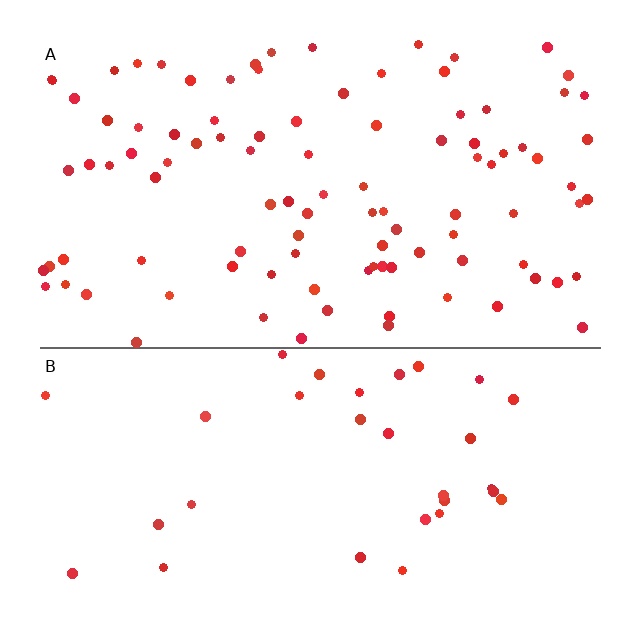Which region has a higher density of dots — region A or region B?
A (the top).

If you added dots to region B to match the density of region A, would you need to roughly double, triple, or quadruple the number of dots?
Approximately triple.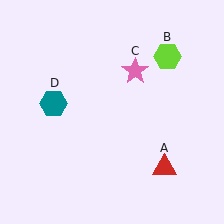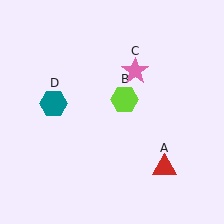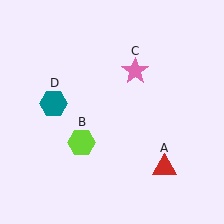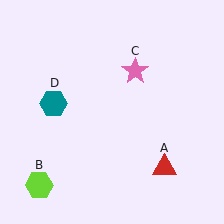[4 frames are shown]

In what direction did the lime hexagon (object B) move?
The lime hexagon (object B) moved down and to the left.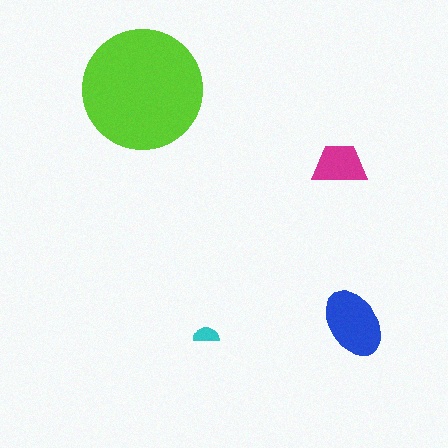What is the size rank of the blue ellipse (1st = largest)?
2nd.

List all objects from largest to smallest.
The lime circle, the blue ellipse, the magenta trapezoid, the cyan semicircle.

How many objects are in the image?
There are 4 objects in the image.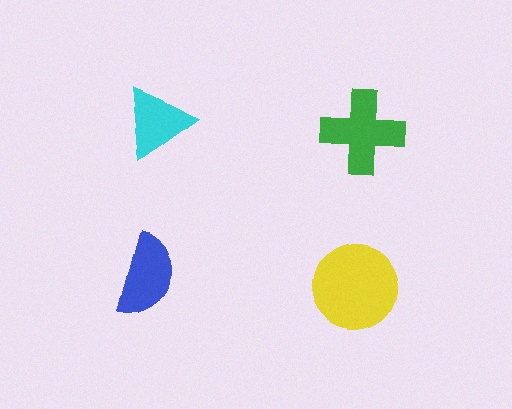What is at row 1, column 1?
A cyan triangle.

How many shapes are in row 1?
2 shapes.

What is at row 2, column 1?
A blue semicircle.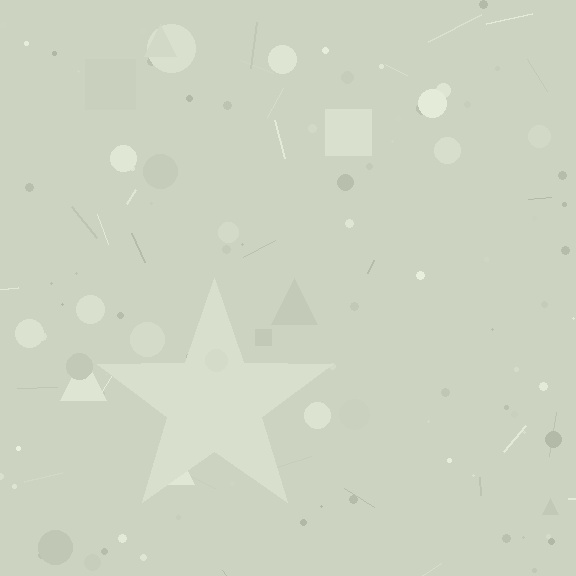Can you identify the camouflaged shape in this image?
The camouflaged shape is a star.